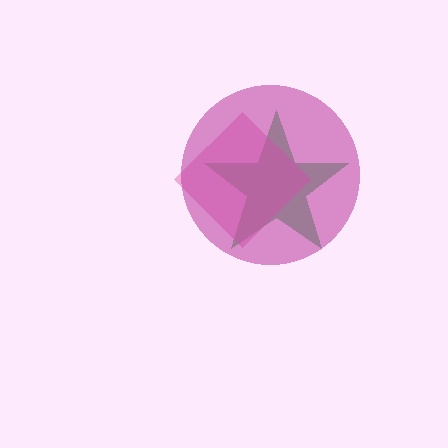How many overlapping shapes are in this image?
There are 3 overlapping shapes in the image.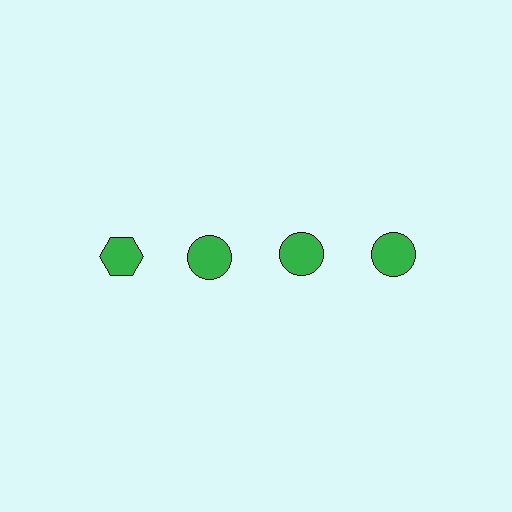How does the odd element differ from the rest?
It has a different shape: hexagon instead of circle.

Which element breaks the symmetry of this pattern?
The green hexagon in the top row, leftmost column breaks the symmetry. All other shapes are green circles.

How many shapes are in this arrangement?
There are 4 shapes arranged in a grid pattern.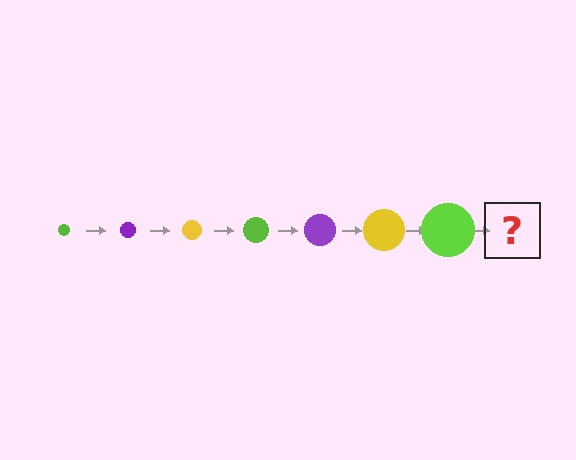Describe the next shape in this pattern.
It should be a purple circle, larger than the previous one.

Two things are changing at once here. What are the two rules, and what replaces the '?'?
The two rules are that the circle grows larger each step and the color cycles through lime, purple, and yellow. The '?' should be a purple circle, larger than the previous one.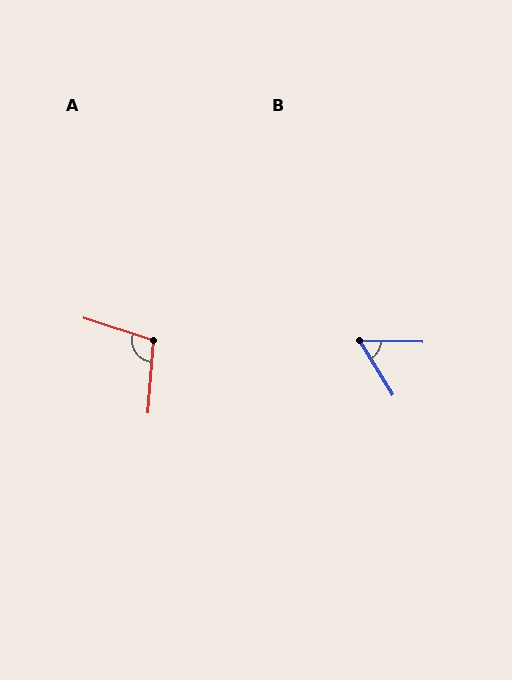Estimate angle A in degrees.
Approximately 104 degrees.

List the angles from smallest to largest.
B (57°), A (104°).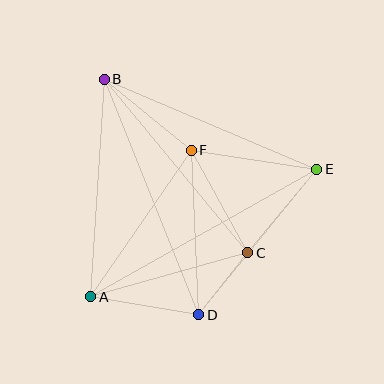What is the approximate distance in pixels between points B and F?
The distance between B and F is approximately 112 pixels.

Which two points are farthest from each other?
Points A and E are farthest from each other.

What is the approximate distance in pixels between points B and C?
The distance between B and C is approximately 225 pixels.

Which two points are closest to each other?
Points C and D are closest to each other.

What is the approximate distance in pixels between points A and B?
The distance between A and B is approximately 218 pixels.